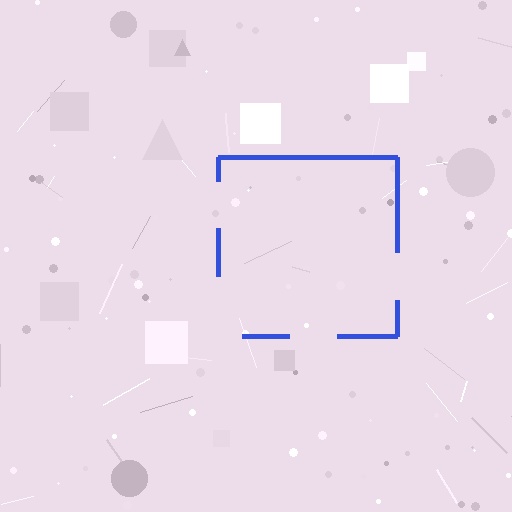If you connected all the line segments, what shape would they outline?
They would outline a square.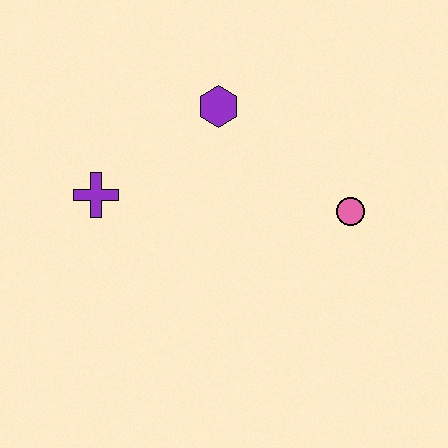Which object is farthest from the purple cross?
The pink circle is farthest from the purple cross.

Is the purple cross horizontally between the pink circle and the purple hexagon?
No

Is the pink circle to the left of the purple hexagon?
No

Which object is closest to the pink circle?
The purple hexagon is closest to the pink circle.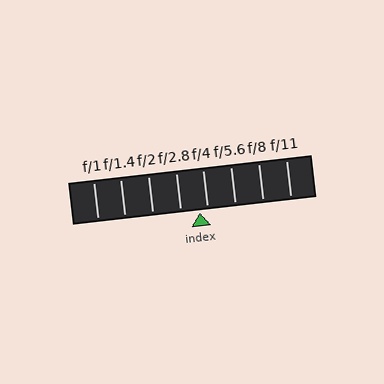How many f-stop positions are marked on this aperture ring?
There are 8 f-stop positions marked.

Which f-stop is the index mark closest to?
The index mark is closest to f/4.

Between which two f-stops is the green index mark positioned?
The index mark is between f/2.8 and f/4.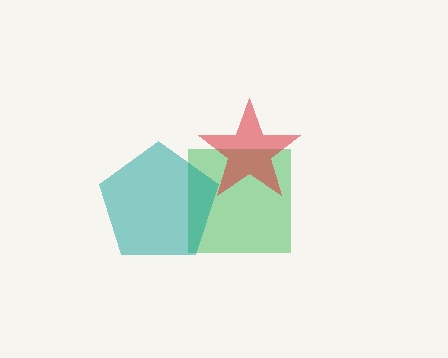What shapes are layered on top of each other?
The layered shapes are: a green square, a red star, a teal pentagon.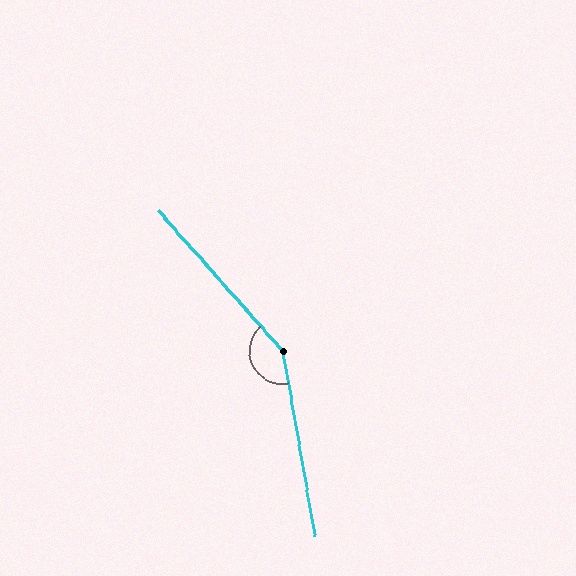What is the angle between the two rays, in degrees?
Approximately 149 degrees.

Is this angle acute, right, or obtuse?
It is obtuse.